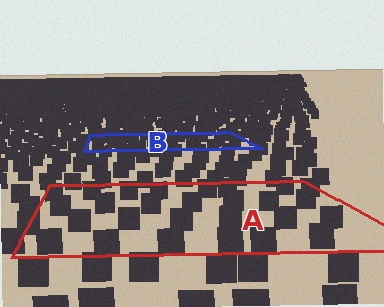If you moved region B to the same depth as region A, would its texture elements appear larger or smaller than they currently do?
They would appear larger. At a closer depth, the same texture elements are projected at a bigger on-screen size.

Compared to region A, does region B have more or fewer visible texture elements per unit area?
Region B has more texture elements per unit area — they are packed more densely because it is farther away.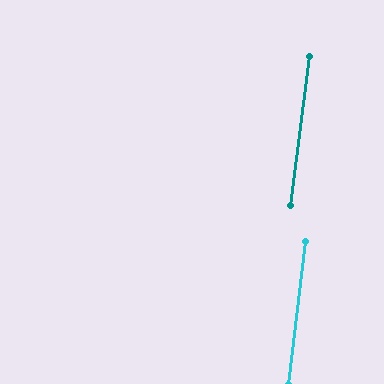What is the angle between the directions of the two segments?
Approximately 0 degrees.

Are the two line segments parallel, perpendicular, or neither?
Parallel — their directions differ by only 0.5°.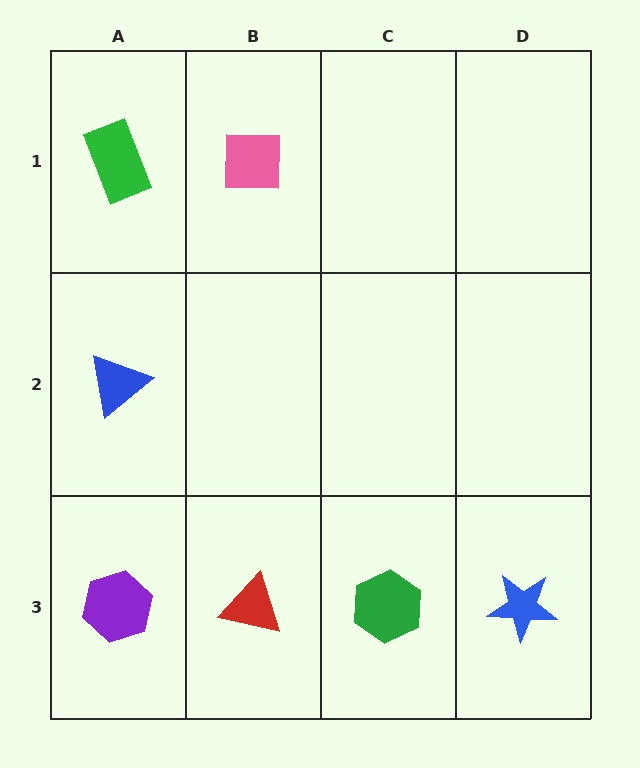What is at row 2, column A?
A blue triangle.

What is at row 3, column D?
A blue star.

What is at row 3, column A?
A purple hexagon.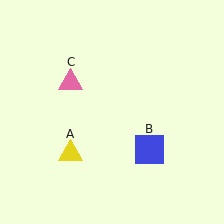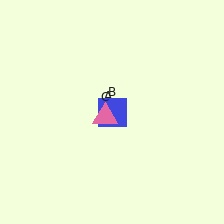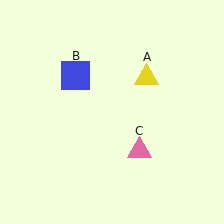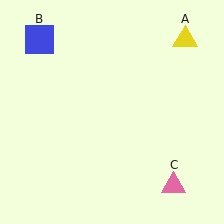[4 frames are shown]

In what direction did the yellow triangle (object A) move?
The yellow triangle (object A) moved up and to the right.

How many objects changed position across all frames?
3 objects changed position: yellow triangle (object A), blue square (object B), pink triangle (object C).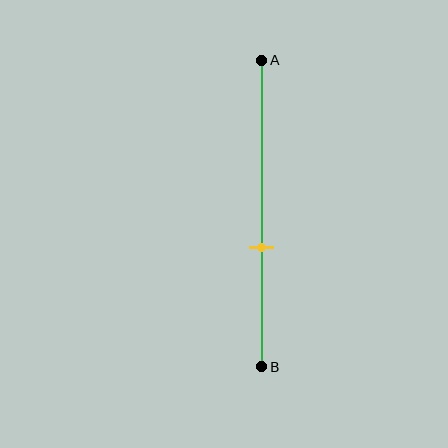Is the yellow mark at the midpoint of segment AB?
No, the mark is at about 60% from A, not at the 50% midpoint.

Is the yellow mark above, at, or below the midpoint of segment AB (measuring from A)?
The yellow mark is below the midpoint of segment AB.